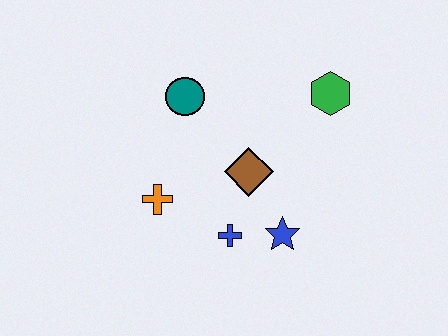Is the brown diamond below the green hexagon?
Yes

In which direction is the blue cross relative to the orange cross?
The blue cross is to the right of the orange cross.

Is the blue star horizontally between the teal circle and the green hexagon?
Yes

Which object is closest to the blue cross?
The blue star is closest to the blue cross.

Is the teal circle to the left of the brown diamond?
Yes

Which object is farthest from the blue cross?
The green hexagon is farthest from the blue cross.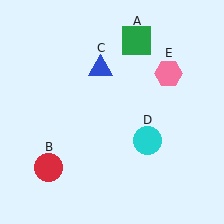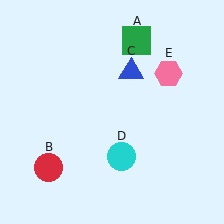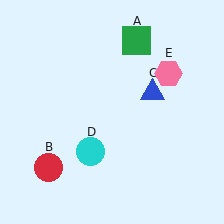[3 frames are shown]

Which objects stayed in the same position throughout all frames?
Green square (object A) and red circle (object B) and pink hexagon (object E) remained stationary.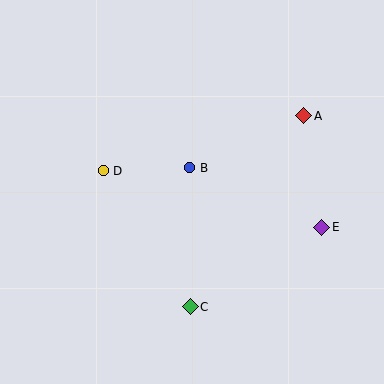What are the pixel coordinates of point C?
Point C is at (190, 307).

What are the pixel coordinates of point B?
Point B is at (190, 168).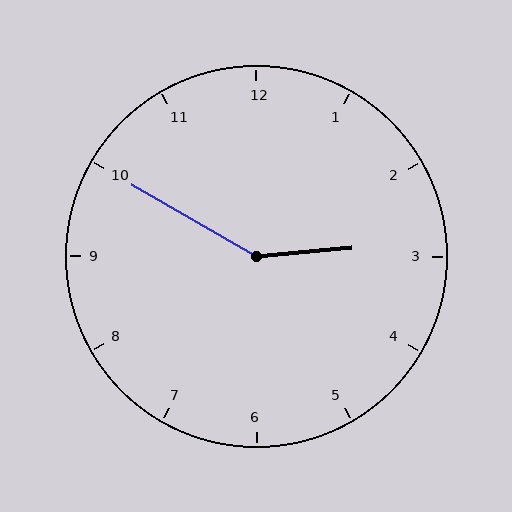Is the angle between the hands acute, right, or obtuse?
It is obtuse.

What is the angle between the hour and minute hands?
Approximately 145 degrees.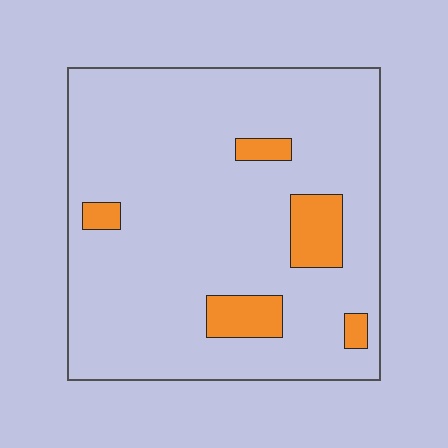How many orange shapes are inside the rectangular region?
5.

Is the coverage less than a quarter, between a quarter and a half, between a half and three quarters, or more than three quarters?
Less than a quarter.